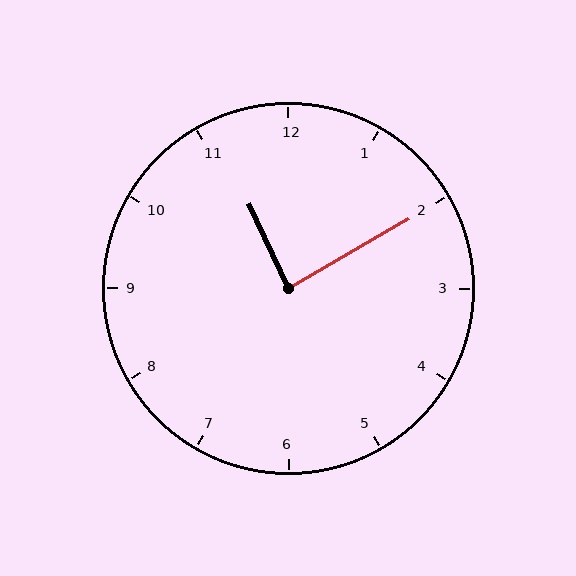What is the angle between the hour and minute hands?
Approximately 85 degrees.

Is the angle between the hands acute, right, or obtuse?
It is right.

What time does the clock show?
11:10.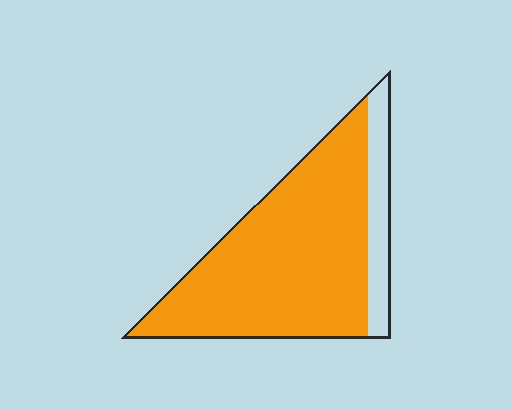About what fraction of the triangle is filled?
About five sixths (5/6).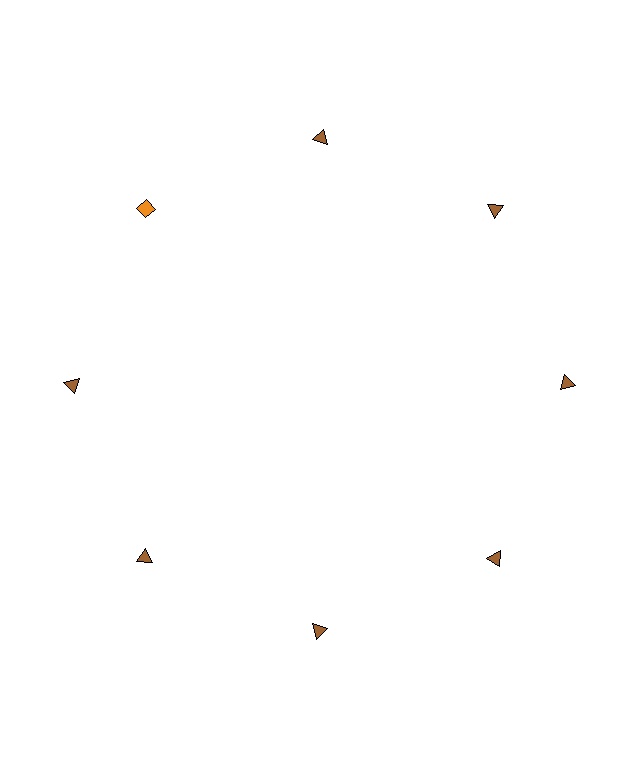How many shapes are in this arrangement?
There are 8 shapes arranged in a ring pattern.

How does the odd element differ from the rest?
It differs in both color (orange instead of brown) and shape (diamond instead of triangle).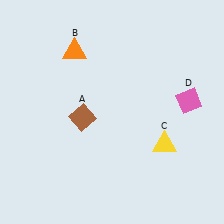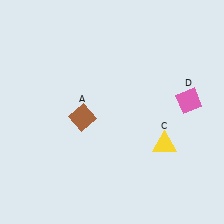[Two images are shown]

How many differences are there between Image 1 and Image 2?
There is 1 difference between the two images.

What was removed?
The orange triangle (B) was removed in Image 2.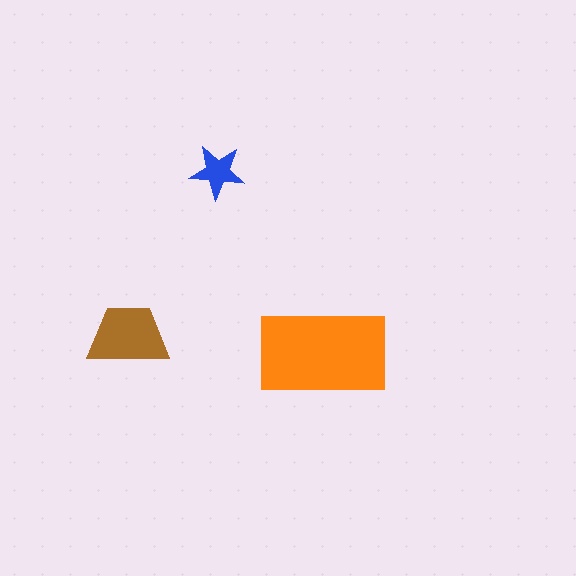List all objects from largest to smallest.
The orange rectangle, the brown trapezoid, the blue star.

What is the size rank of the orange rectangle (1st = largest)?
1st.